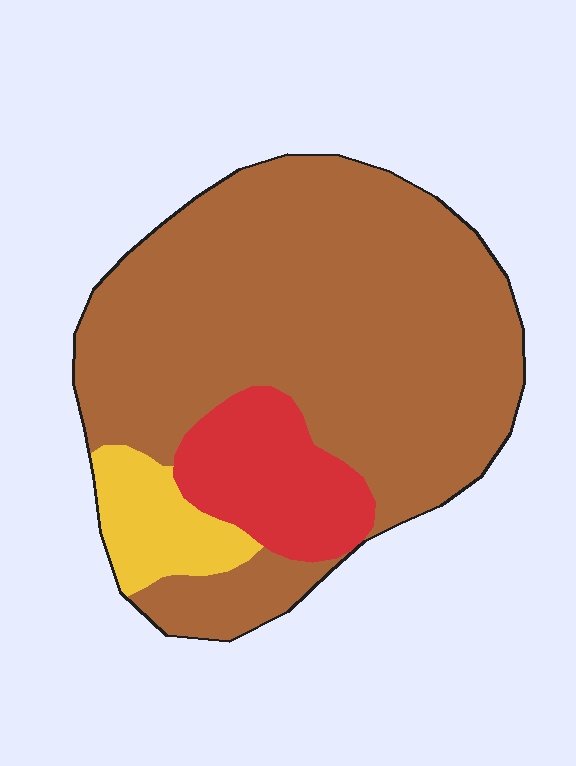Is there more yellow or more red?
Red.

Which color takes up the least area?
Yellow, at roughly 10%.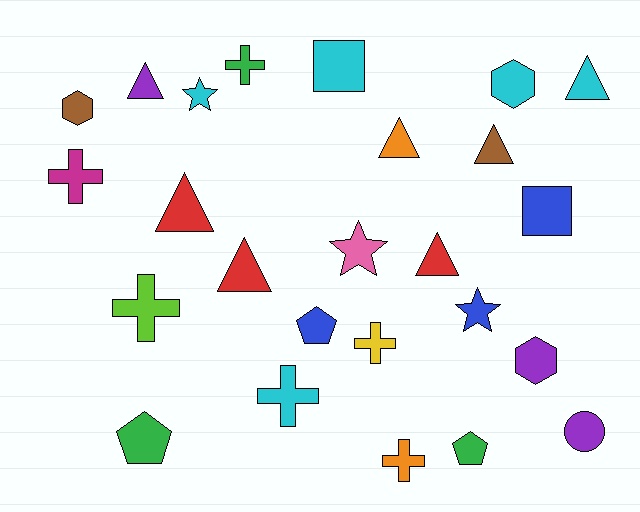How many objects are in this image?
There are 25 objects.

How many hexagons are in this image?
There are 3 hexagons.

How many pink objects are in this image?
There is 1 pink object.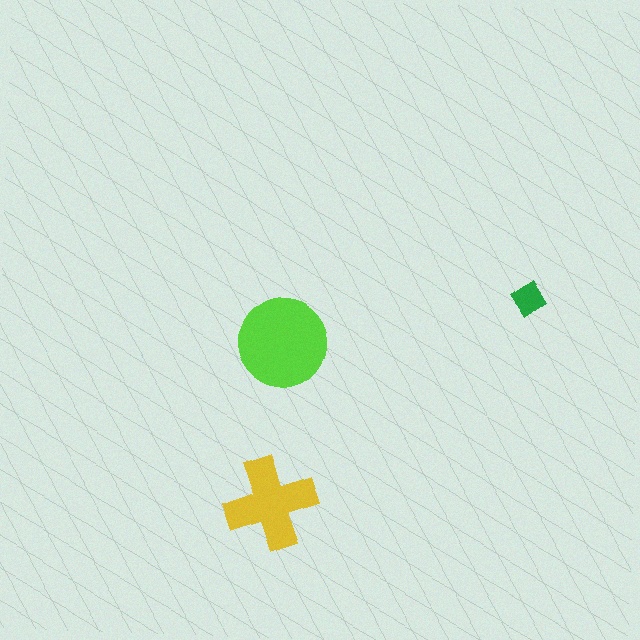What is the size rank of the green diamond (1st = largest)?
3rd.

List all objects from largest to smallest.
The lime circle, the yellow cross, the green diamond.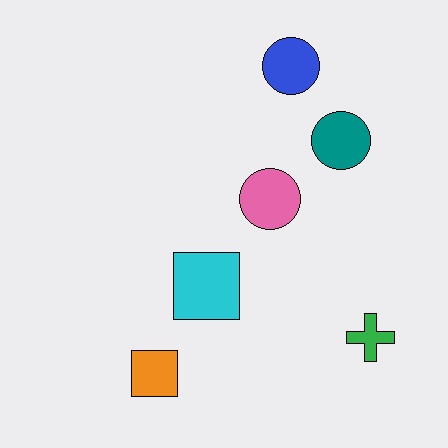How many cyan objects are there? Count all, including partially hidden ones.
There is 1 cyan object.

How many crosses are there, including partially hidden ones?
There is 1 cross.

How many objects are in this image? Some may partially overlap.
There are 6 objects.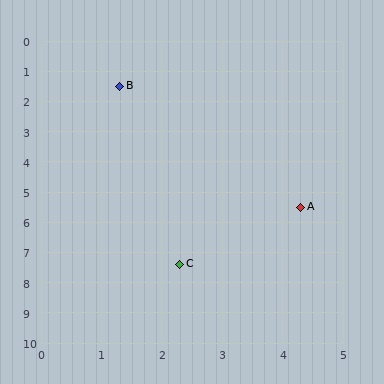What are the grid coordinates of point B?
Point B is at approximately (1.3, 1.5).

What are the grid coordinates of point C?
Point C is at approximately (2.3, 7.4).